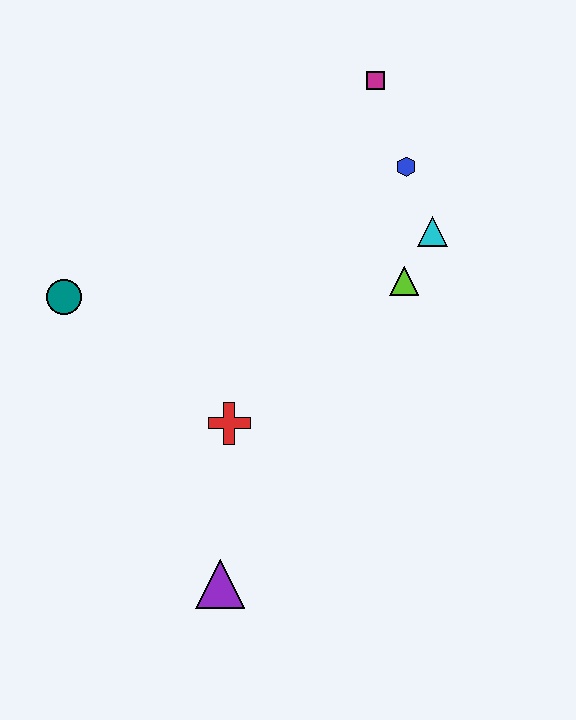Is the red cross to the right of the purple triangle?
Yes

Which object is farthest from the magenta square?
The purple triangle is farthest from the magenta square.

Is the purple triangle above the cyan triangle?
No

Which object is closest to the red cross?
The purple triangle is closest to the red cross.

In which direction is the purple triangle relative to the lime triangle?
The purple triangle is below the lime triangle.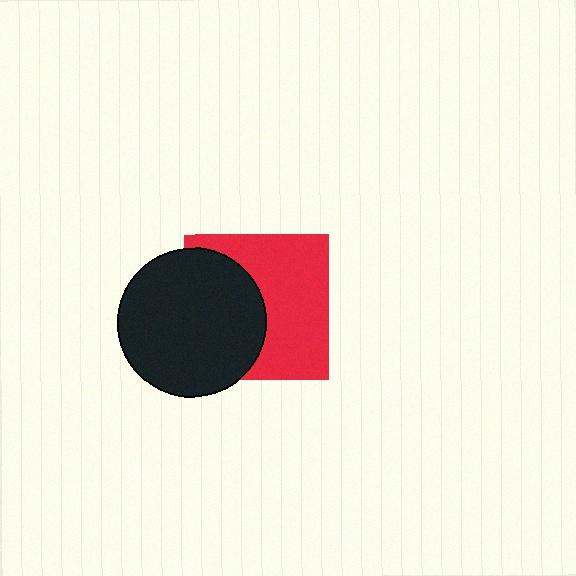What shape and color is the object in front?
The object in front is a black circle.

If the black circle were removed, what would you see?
You would see the complete red square.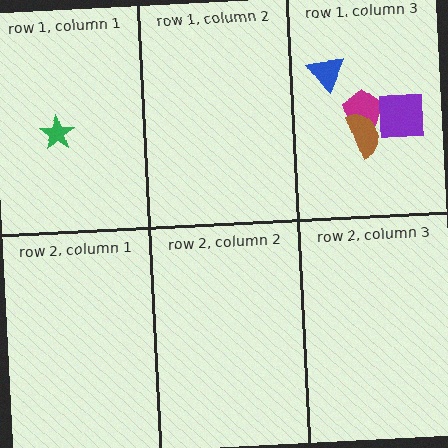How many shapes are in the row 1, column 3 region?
4.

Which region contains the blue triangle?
The row 1, column 3 region.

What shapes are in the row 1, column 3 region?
The magenta pentagon, the purple square, the brown semicircle, the blue triangle.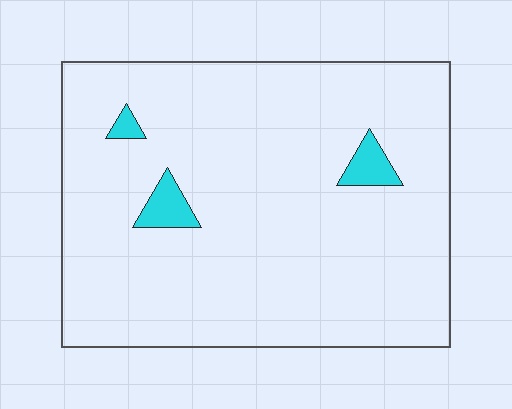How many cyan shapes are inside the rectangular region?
3.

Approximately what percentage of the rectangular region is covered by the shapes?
Approximately 5%.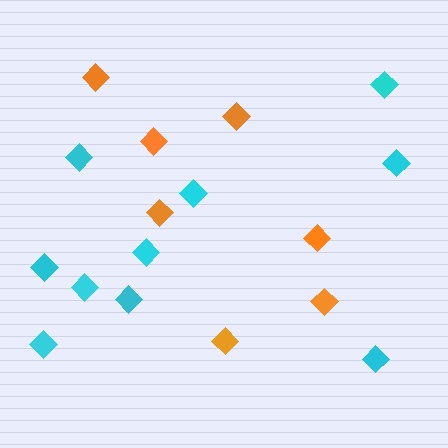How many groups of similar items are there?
There are 2 groups: one group of cyan diamonds (10) and one group of orange diamonds (7).